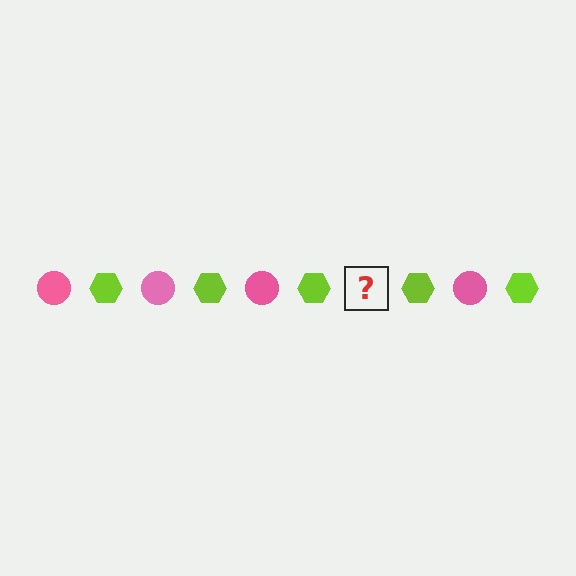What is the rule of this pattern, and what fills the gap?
The rule is that the pattern alternates between pink circle and lime hexagon. The gap should be filled with a pink circle.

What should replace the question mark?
The question mark should be replaced with a pink circle.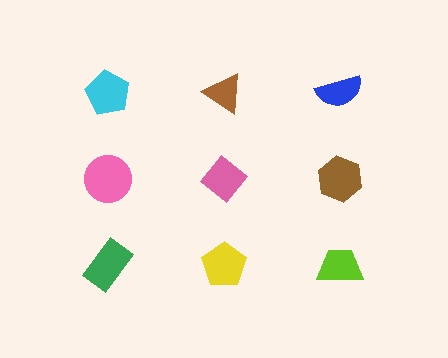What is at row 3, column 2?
A yellow pentagon.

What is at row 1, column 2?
A brown triangle.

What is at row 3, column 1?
A green rectangle.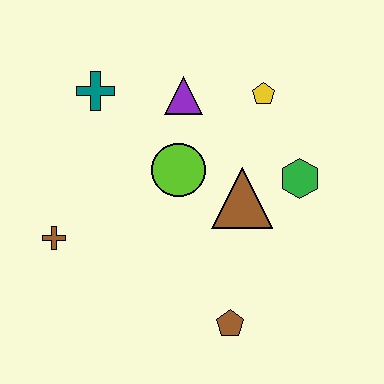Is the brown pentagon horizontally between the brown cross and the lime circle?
No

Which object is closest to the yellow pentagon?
The purple triangle is closest to the yellow pentagon.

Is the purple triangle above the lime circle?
Yes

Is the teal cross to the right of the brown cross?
Yes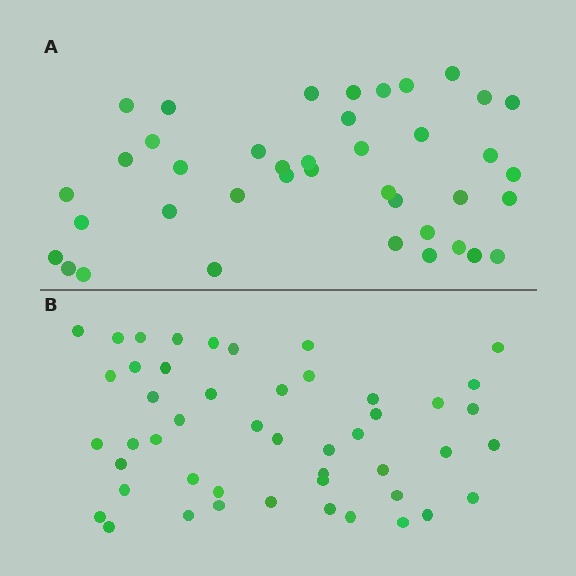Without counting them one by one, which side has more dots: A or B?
Region B (the bottom region) has more dots.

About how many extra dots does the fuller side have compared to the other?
Region B has roughly 8 or so more dots than region A.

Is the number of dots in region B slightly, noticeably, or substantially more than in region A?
Region B has only slightly more — the two regions are fairly close. The ratio is roughly 1.2 to 1.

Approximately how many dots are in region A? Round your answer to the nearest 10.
About 40 dots.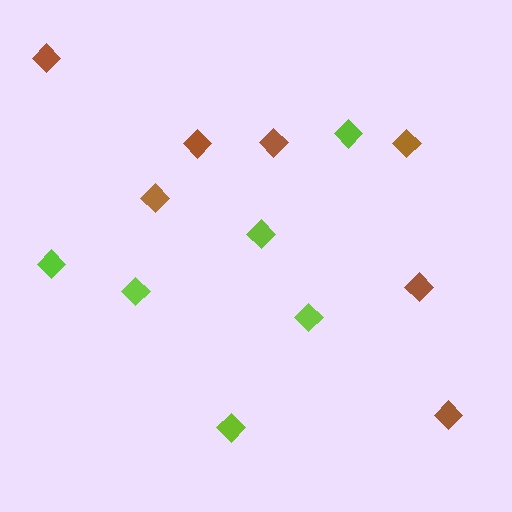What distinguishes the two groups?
There are 2 groups: one group of brown diamonds (7) and one group of lime diamonds (6).